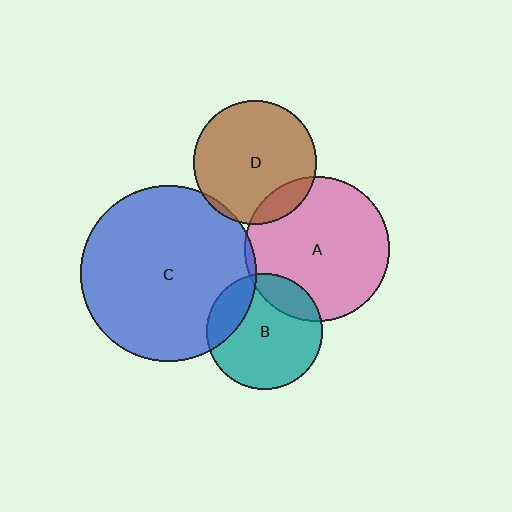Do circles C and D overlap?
Yes.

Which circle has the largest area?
Circle C (blue).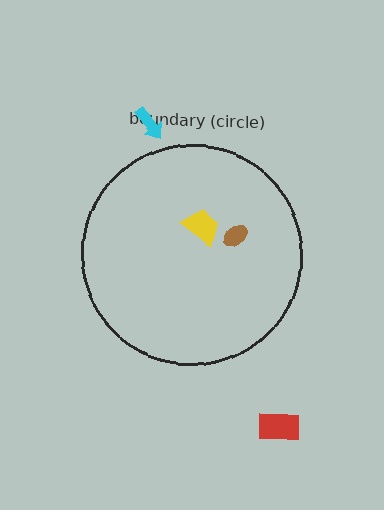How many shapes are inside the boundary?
2 inside, 2 outside.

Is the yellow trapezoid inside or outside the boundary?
Inside.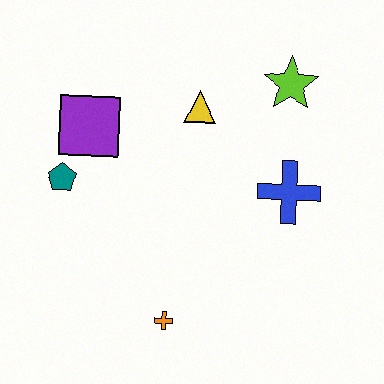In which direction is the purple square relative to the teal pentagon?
The purple square is above the teal pentagon.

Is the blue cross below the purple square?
Yes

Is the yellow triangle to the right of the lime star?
No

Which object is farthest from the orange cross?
The lime star is farthest from the orange cross.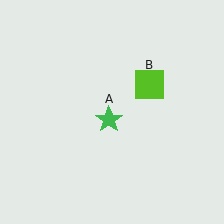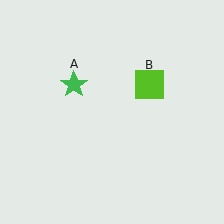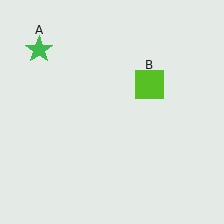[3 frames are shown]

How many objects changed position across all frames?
1 object changed position: green star (object A).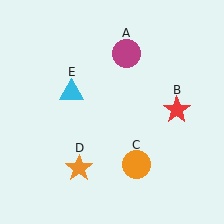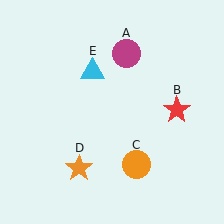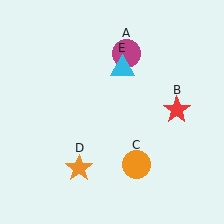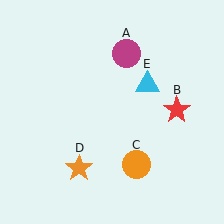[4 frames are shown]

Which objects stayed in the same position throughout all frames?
Magenta circle (object A) and red star (object B) and orange circle (object C) and orange star (object D) remained stationary.